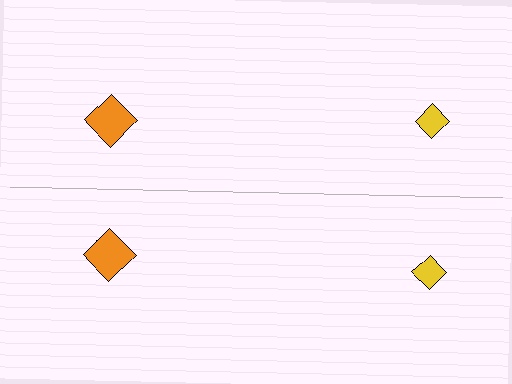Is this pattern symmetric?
Yes, this pattern has bilateral (reflection) symmetry.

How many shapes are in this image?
There are 4 shapes in this image.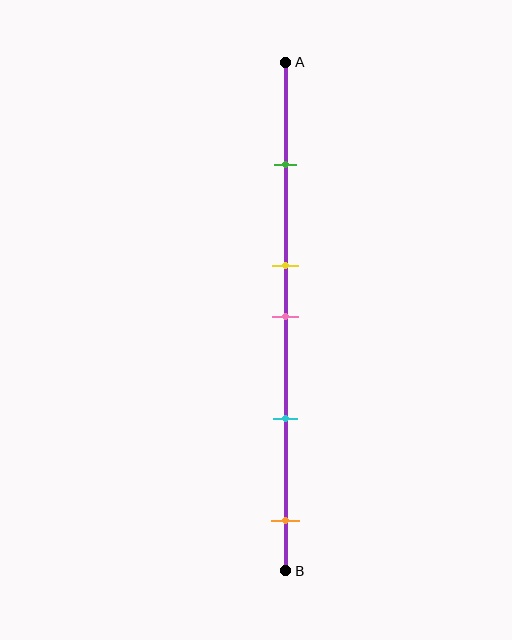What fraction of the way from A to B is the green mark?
The green mark is approximately 20% (0.2) of the way from A to B.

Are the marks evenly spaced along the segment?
No, the marks are not evenly spaced.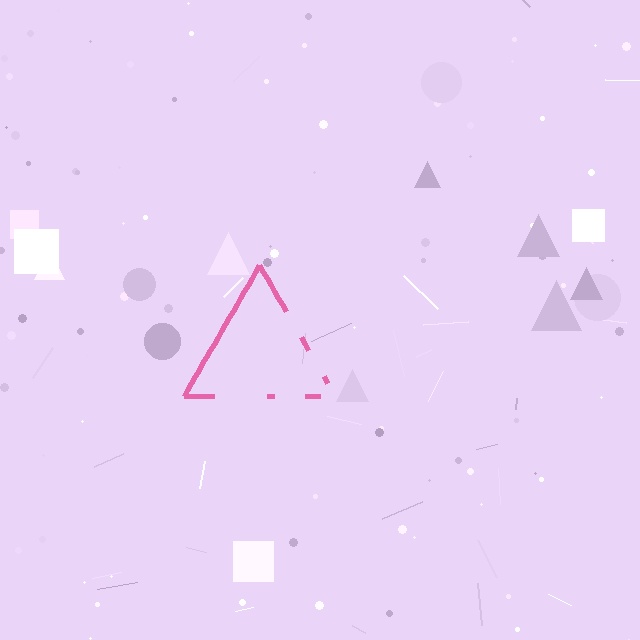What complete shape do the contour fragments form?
The contour fragments form a triangle.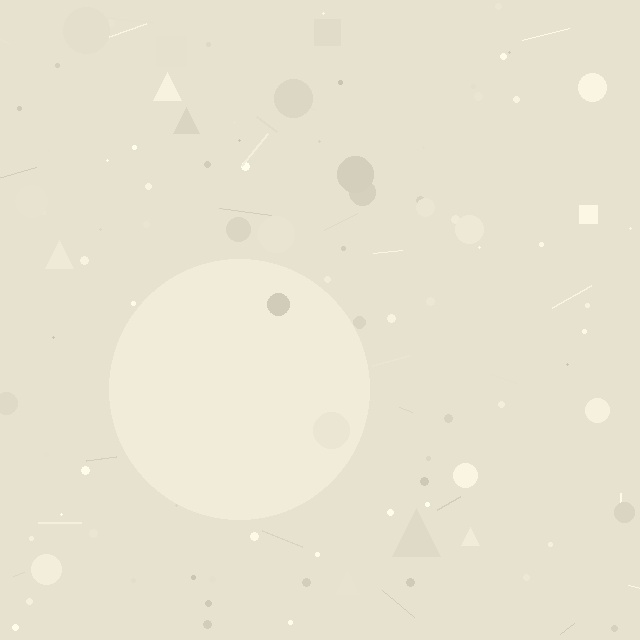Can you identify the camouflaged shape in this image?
The camouflaged shape is a circle.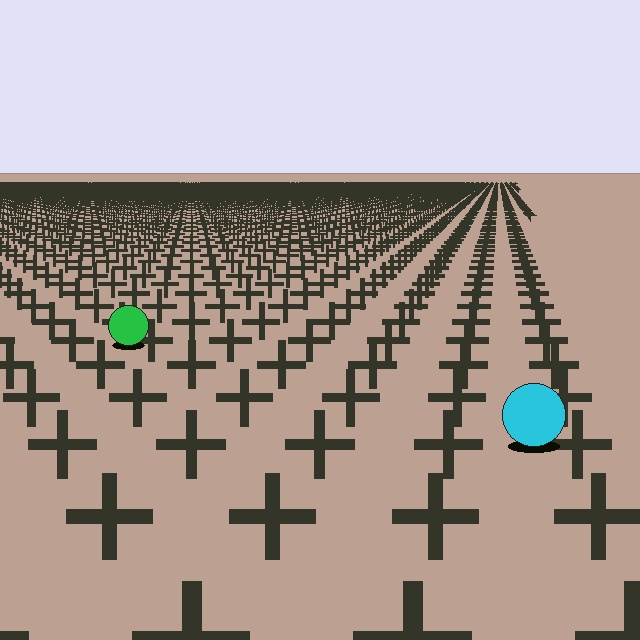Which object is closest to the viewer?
The cyan circle is closest. The texture marks near it are larger and more spread out.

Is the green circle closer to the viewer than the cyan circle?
No. The cyan circle is closer — you can tell from the texture gradient: the ground texture is coarser near it.